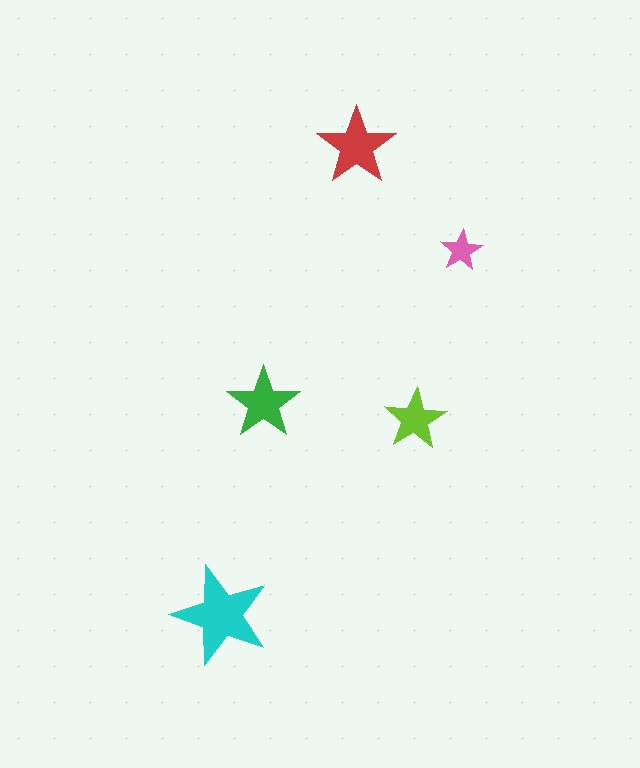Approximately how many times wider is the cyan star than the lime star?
About 1.5 times wider.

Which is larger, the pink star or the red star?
The red one.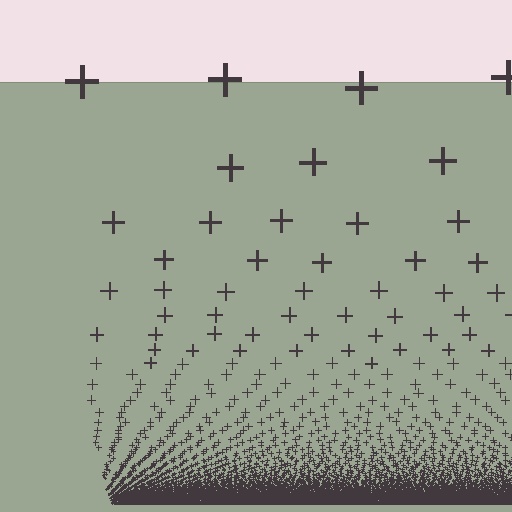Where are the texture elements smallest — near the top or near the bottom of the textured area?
Near the bottom.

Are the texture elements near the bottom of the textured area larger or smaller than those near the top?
Smaller. The gradient is inverted — elements near the bottom are smaller and denser.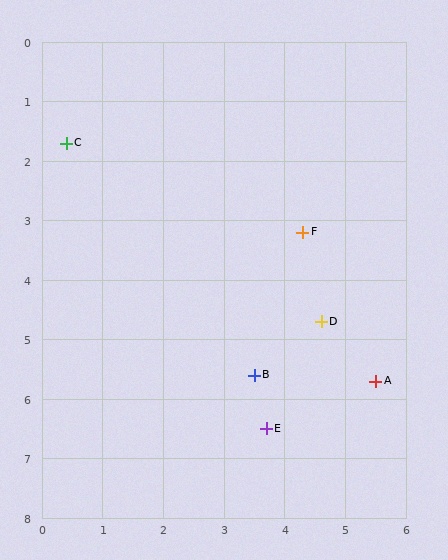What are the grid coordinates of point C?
Point C is at approximately (0.4, 1.7).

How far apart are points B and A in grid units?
Points B and A are about 2.0 grid units apart.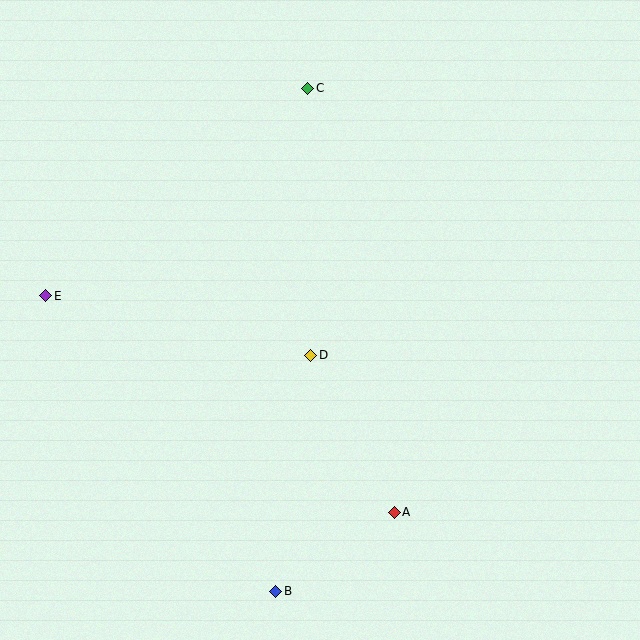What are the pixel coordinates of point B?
Point B is at (276, 591).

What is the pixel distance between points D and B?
The distance between D and B is 238 pixels.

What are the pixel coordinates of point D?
Point D is at (311, 355).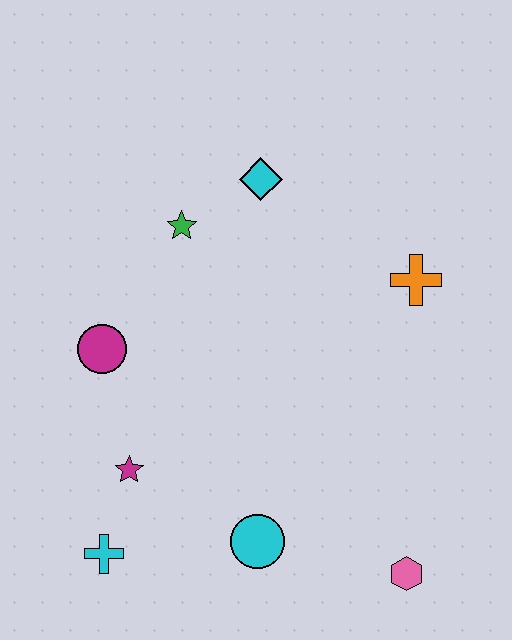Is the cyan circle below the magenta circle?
Yes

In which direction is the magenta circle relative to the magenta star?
The magenta circle is above the magenta star.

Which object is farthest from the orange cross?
The cyan cross is farthest from the orange cross.